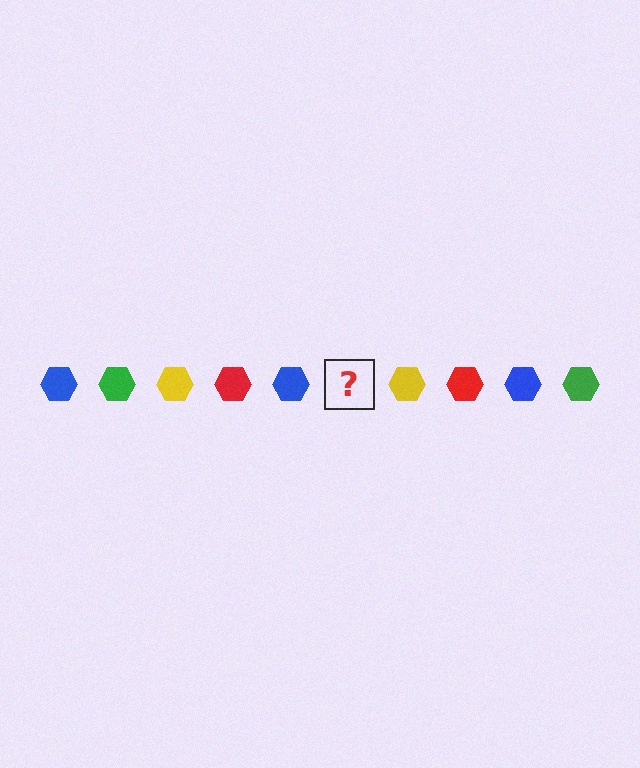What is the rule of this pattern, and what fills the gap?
The rule is that the pattern cycles through blue, green, yellow, red hexagons. The gap should be filled with a green hexagon.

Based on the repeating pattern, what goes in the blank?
The blank should be a green hexagon.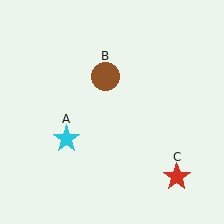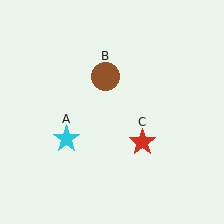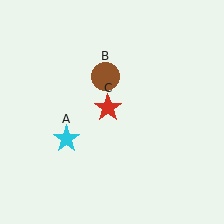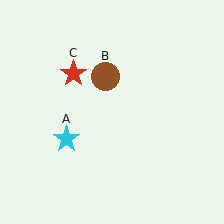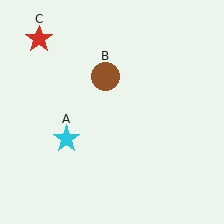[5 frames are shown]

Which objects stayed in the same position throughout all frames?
Cyan star (object A) and brown circle (object B) remained stationary.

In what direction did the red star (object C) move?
The red star (object C) moved up and to the left.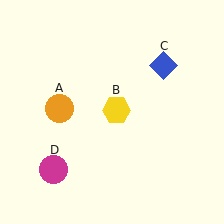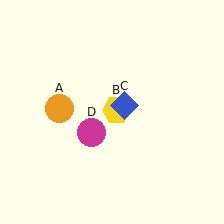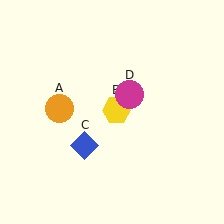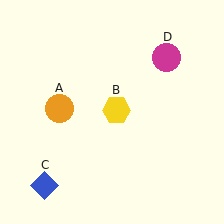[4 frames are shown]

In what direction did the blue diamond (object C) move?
The blue diamond (object C) moved down and to the left.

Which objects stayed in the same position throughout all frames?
Orange circle (object A) and yellow hexagon (object B) remained stationary.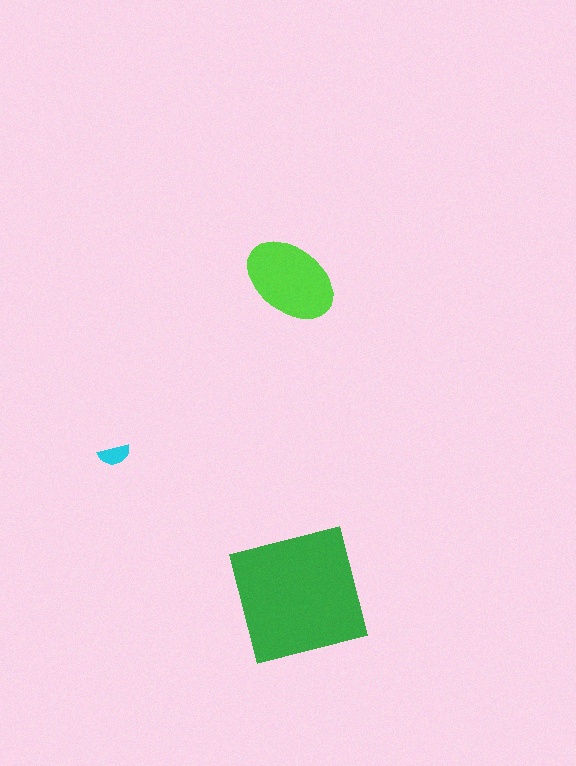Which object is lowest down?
The green square is bottommost.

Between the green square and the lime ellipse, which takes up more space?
The green square.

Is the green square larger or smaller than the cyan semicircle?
Larger.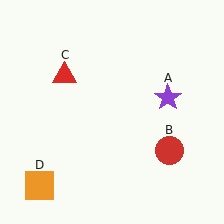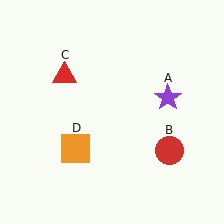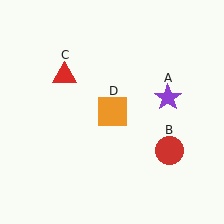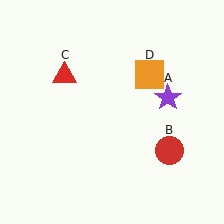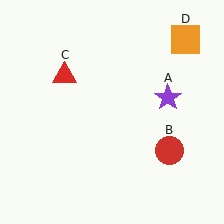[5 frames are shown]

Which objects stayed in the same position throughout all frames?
Purple star (object A) and red circle (object B) and red triangle (object C) remained stationary.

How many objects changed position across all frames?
1 object changed position: orange square (object D).